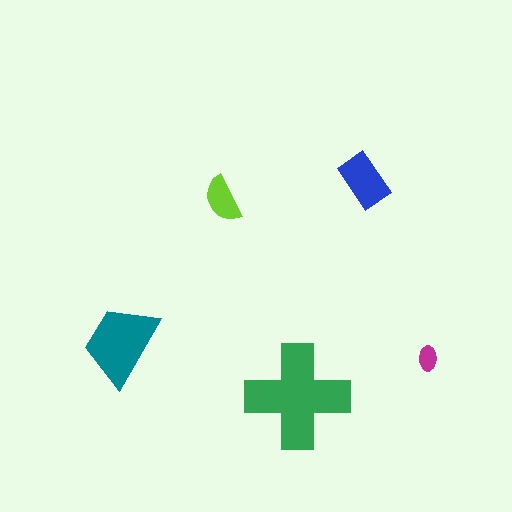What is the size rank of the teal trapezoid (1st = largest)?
2nd.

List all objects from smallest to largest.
The magenta ellipse, the lime semicircle, the blue rectangle, the teal trapezoid, the green cross.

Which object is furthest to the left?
The teal trapezoid is leftmost.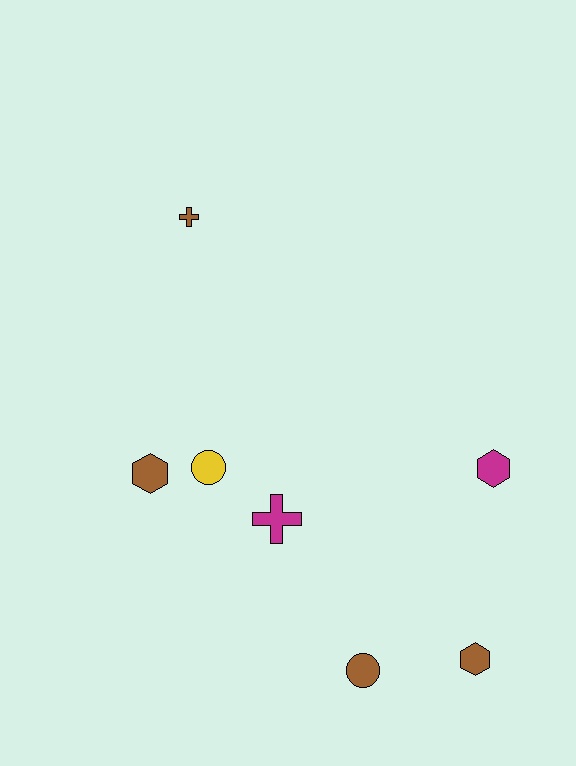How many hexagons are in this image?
There are 3 hexagons.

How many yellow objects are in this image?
There is 1 yellow object.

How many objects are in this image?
There are 7 objects.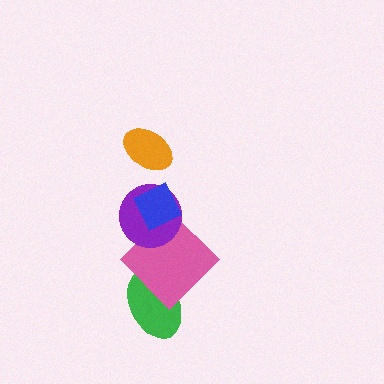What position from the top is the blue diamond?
The blue diamond is 2nd from the top.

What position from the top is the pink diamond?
The pink diamond is 4th from the top.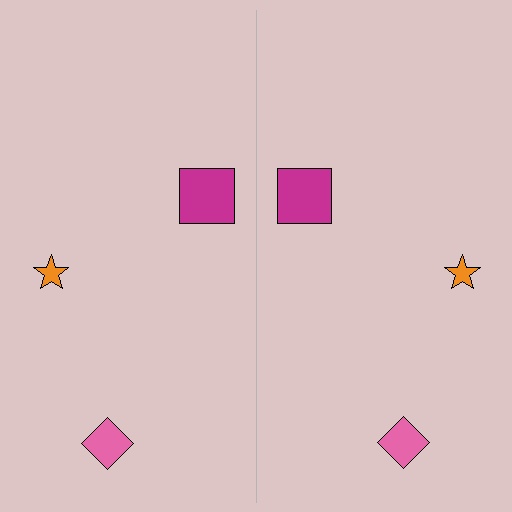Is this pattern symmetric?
Yes, this pattern has bilateral (reflection) symmetry.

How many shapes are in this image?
There are 6 shapes in this image.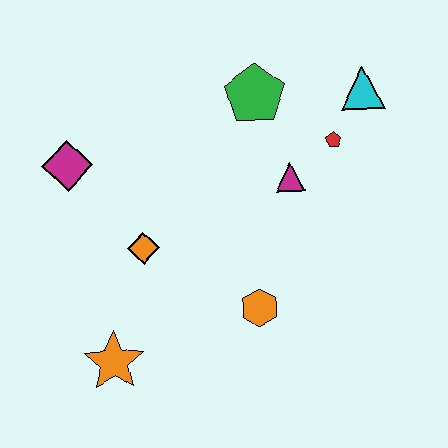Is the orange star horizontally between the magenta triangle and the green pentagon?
No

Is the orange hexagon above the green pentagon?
No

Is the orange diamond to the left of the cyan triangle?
Yes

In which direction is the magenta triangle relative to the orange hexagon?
The magenta triangle is above the orange hexagon.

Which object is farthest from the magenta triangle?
The orange star is farthest from the magenta triangle.